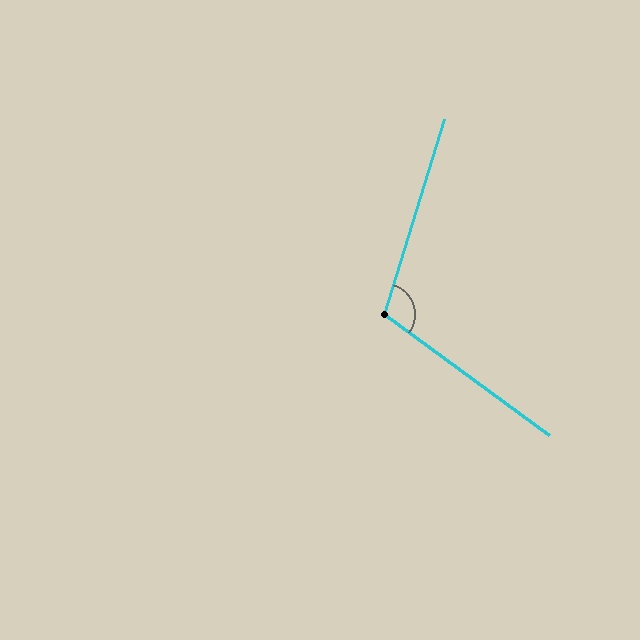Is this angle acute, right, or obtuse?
It is obtuse.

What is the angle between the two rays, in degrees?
Approximately 109 degrees.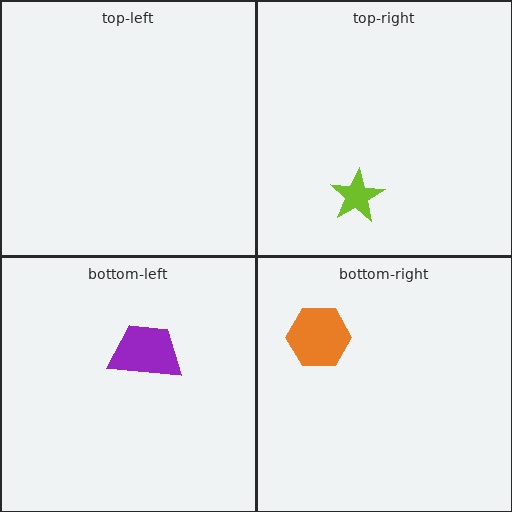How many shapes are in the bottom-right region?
1.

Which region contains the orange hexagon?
The bottom-right region.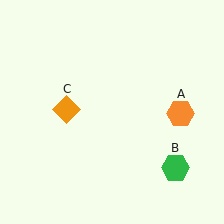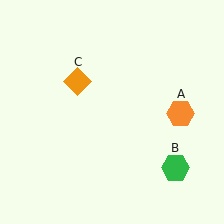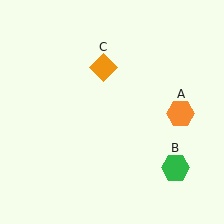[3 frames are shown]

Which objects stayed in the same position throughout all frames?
Orange hexagon (object A) and green hexagon (object B) remained stationary.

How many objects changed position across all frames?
1 object changed position: orange diamond (object C).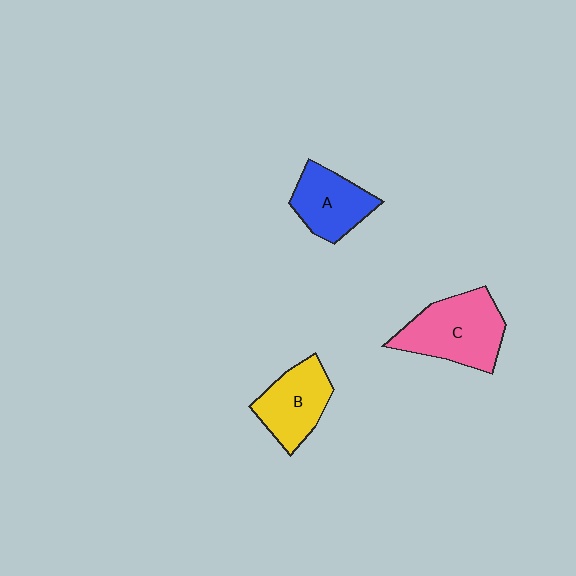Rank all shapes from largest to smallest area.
From largest to smallest: C (pink), B (yellow), A (blue).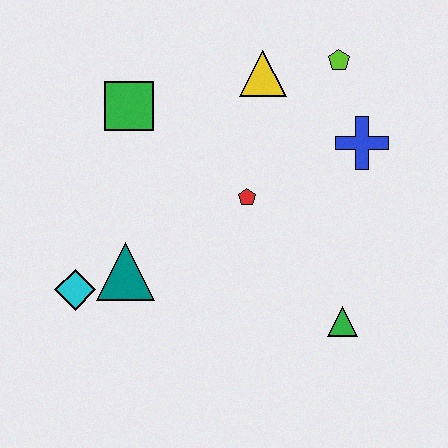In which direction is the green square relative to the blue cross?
The green square is to the left of the blue cross.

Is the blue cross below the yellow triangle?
Yes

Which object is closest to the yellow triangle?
The lime pentagon is closest to the yellow triangle.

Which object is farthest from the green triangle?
The green square is farthest from the green triangle.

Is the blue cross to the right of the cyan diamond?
Yes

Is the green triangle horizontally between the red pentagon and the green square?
No